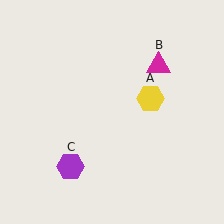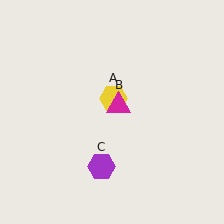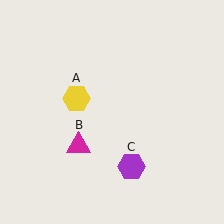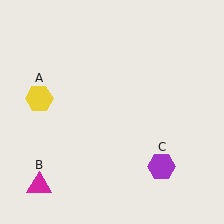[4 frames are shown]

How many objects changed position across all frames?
3 objects changed position: yellow hexagon (object A), magenta triangle (object B), purple hexagon (object C).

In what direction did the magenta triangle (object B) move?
The magenta triangle (object B) moved down and to the left.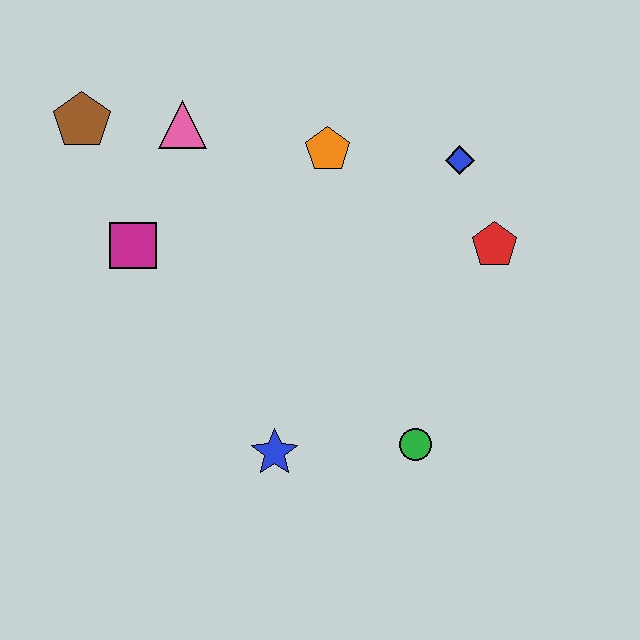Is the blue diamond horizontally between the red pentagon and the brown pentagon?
Yes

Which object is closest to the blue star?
The green circle is closest to the blue star.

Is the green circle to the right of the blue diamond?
No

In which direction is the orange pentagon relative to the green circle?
The orange pentagon is above the green circle.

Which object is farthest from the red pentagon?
The brown pentagon is farthest from the red pentagon.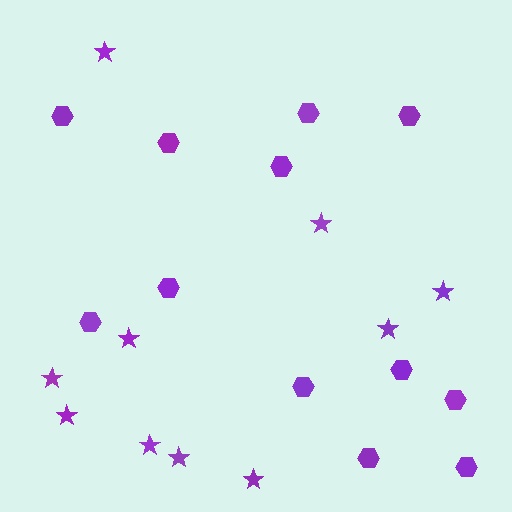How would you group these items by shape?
There are 2 groups: one group of stars (10) and one group of hexagons (12).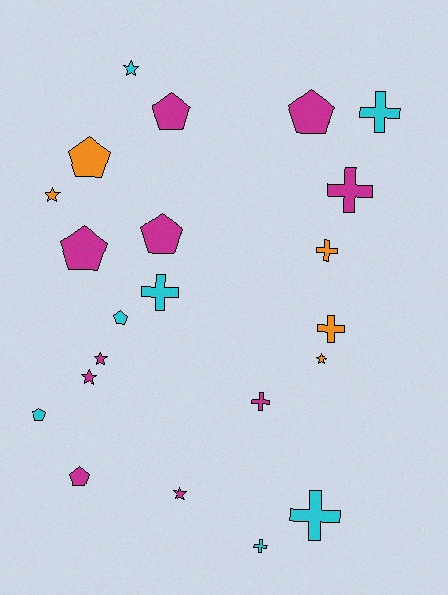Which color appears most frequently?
Magenta, with 10 objects.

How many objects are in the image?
There are 22 objects.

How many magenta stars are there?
There are 3 magenta stars.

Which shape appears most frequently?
Pentagon, with 8 objects.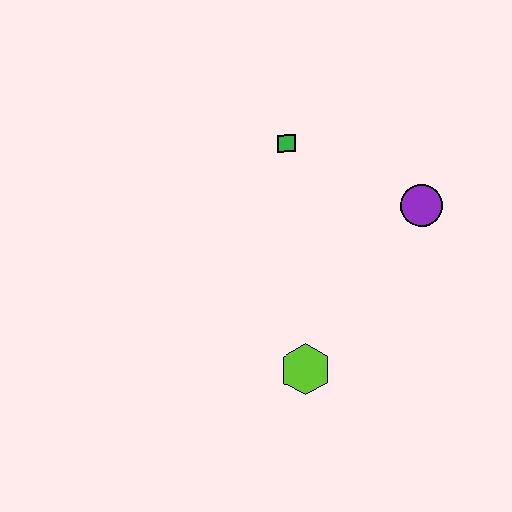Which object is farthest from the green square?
The lime hexagon is farthest from the green square.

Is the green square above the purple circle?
Yes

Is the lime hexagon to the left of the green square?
No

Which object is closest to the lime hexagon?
The purple circle is closest to the lime hexagon.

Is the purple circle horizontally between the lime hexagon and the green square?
No